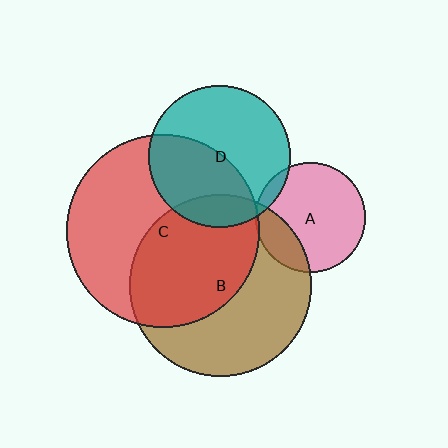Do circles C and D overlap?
Yes.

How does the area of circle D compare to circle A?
Approximately 1.7 times.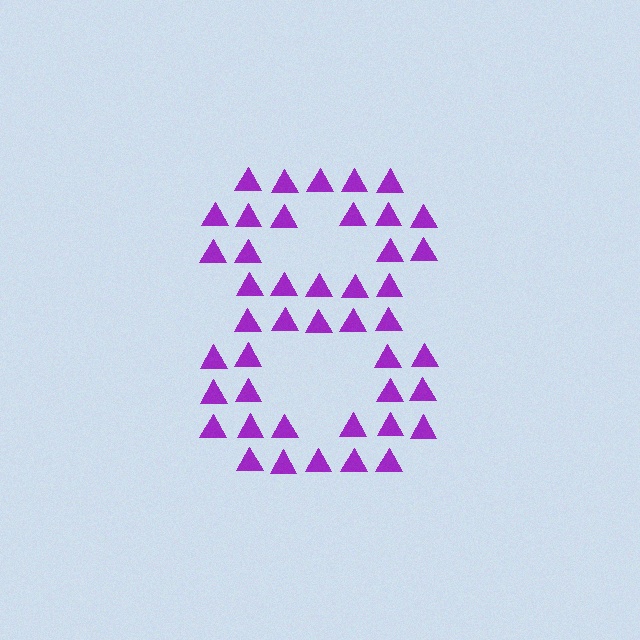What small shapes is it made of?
It is made of small triangles.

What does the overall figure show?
The overall figure shows the digit 8.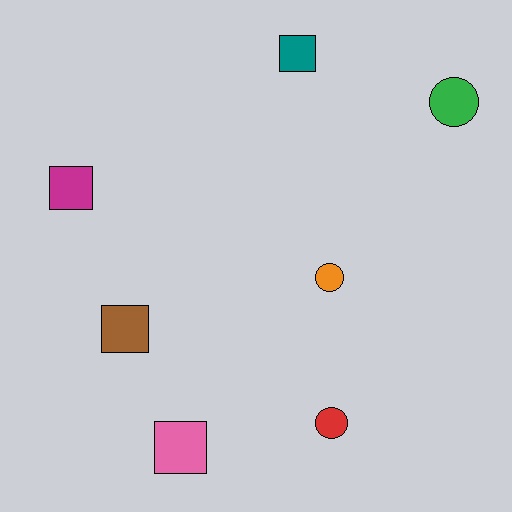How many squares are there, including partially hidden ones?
There are 4 squares.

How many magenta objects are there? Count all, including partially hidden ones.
There is 1 magenta object.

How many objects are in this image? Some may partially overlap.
There are 7 objects.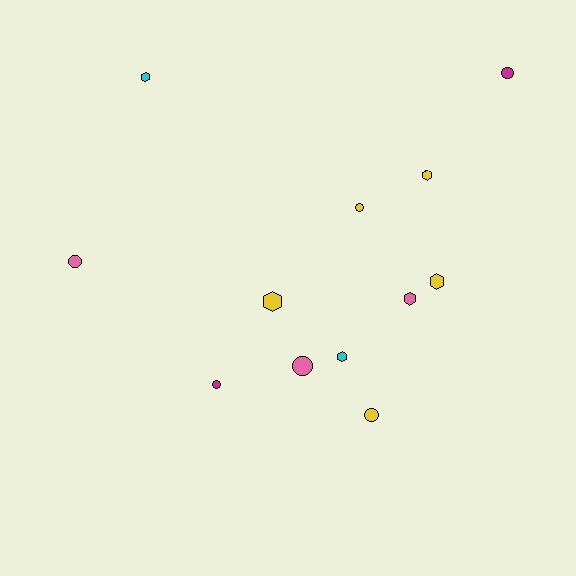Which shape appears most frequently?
Circle, with 6 objects.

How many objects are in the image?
There are 12 objects.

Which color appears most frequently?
Yellow, with 5 objects.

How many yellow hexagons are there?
There are 3 yellow hexagons.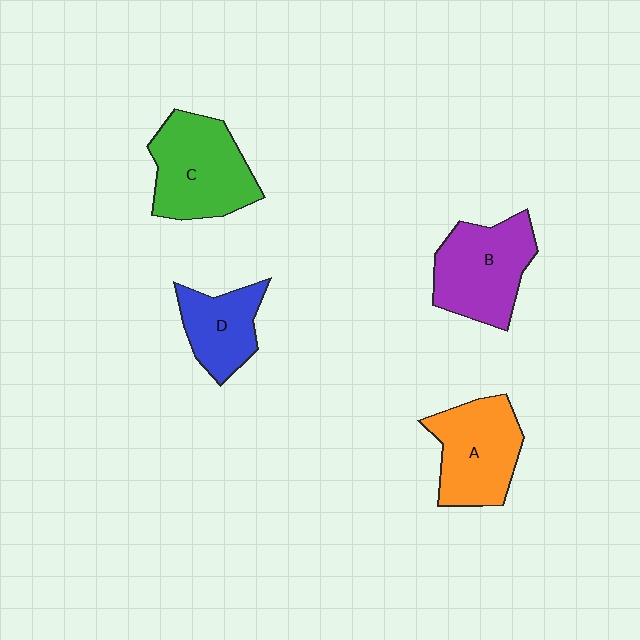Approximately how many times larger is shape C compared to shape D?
Approximately 1.5 times.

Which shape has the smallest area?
Shape D (blue).